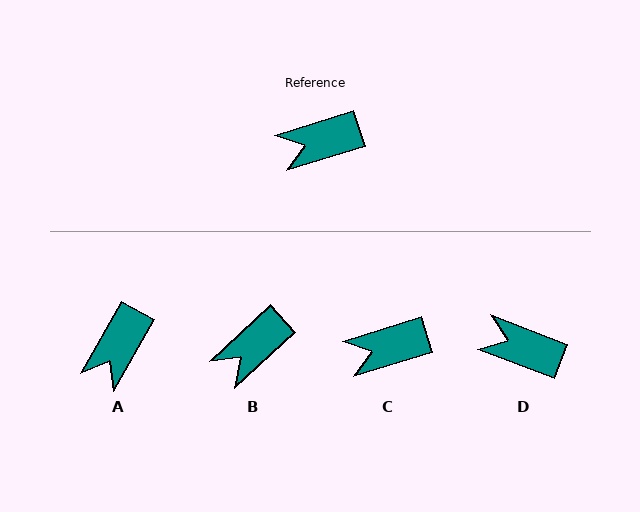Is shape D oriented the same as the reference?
No, it is off by about 38 degrees.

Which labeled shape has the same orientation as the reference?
C.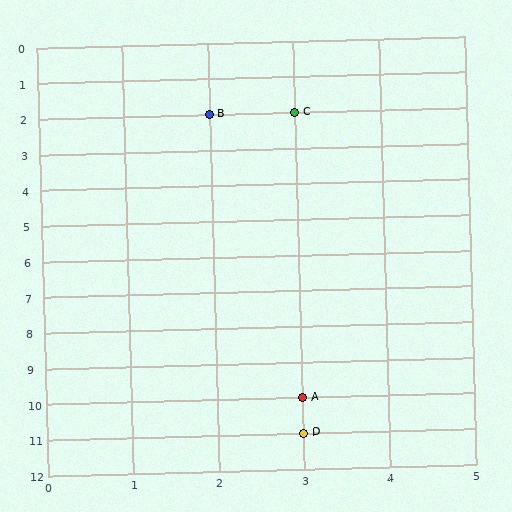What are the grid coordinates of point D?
Point D is at grid coordinates (3, 11).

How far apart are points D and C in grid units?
Points D and C are 9 rows apart.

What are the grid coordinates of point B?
Point B is at grid coordinates (2, 2).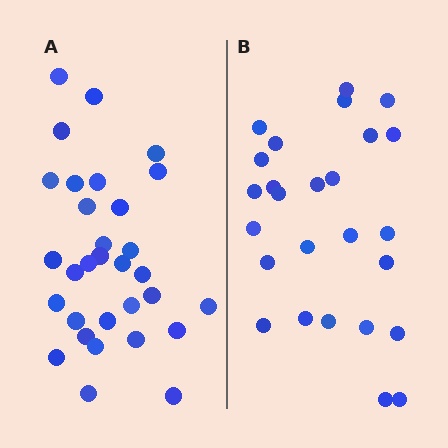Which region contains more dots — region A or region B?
Region A (the left region) has more dots.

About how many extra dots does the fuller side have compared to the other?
Region A has about 5 more dots than region B.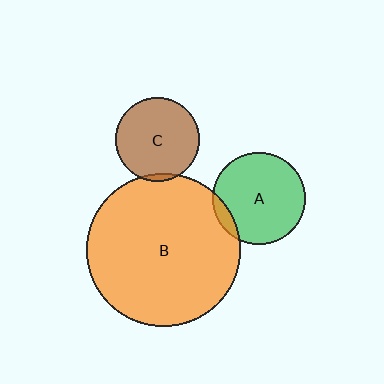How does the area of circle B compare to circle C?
Approximately 3.3 times.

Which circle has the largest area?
Circle B (orange).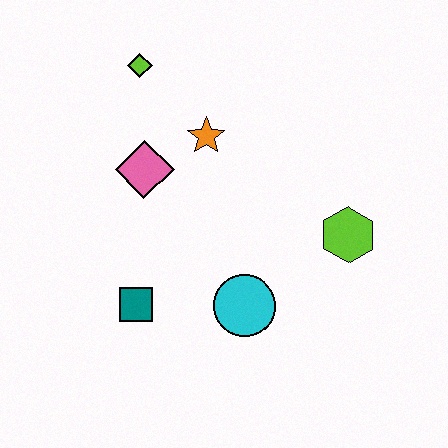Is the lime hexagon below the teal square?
No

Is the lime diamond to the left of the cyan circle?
Yes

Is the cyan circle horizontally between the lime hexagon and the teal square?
Yes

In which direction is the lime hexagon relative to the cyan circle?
The lime hexagon is to the right of the cyan circle.